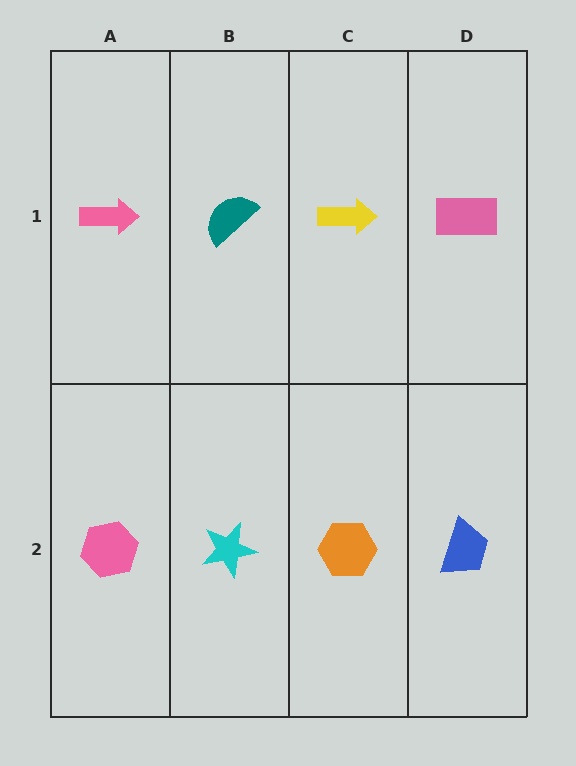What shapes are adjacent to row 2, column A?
A pink arrow (row 1, column A), a cyan star (row 2, column B).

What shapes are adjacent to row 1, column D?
A blue trapezoid (row 2, column D), a yellow arrow (row 1, column C).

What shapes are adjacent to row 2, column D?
A pink rectangle (row 1, column D), an orange hexagon (row 2, column C).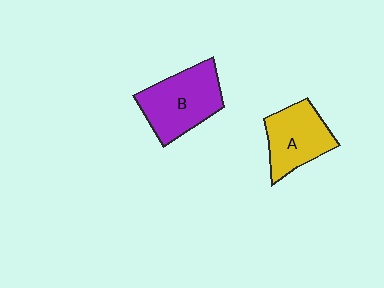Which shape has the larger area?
Shape B (purple).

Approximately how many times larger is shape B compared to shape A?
Approximately 1.2 times.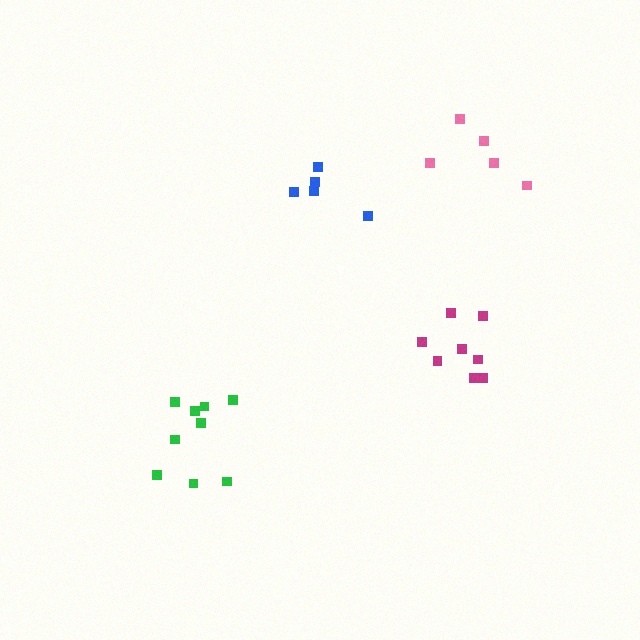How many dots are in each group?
Group 1: 8 dots, Group 2: 5 dots, Group 3: 9 dots, Group 4: 5 dots (27 total).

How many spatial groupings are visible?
There are 4 spatial groupings.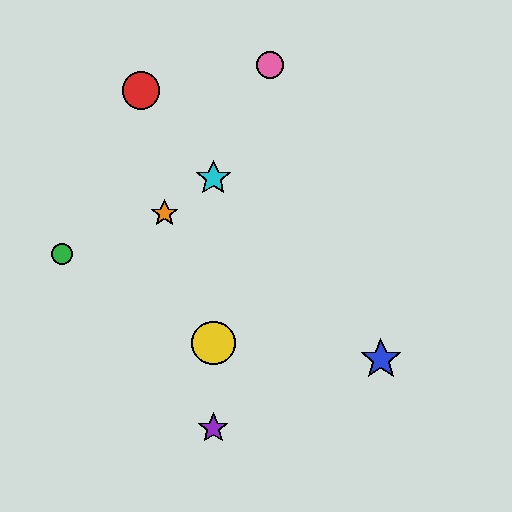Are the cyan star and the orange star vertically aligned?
No, the cyan star is at x≈213 and the orange star is at x≈165.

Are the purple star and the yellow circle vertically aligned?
Yes, both are at x≈213.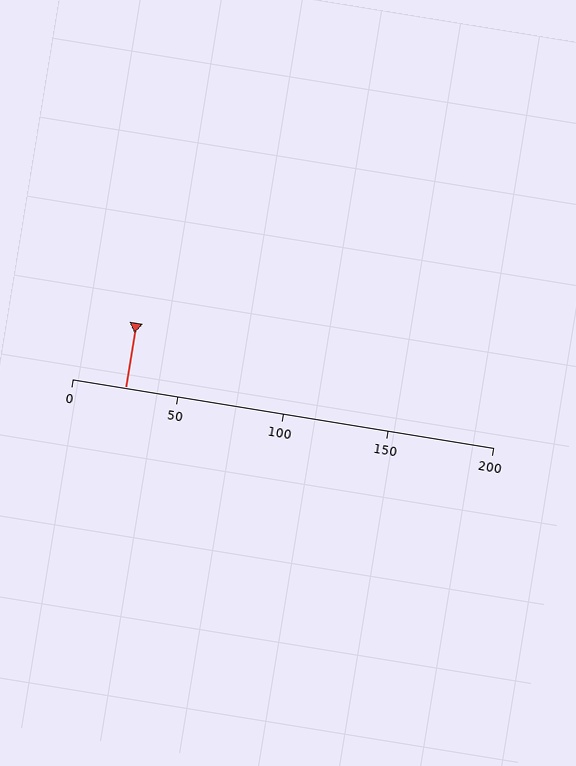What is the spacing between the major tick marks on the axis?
The major ticks are spaced 50 apart.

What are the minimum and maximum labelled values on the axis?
The axis runs from 0 to 200.